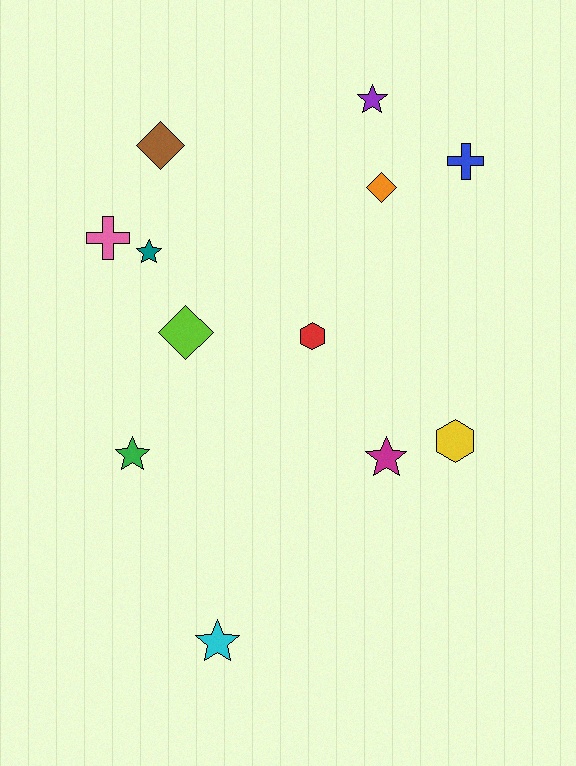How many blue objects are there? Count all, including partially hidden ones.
There is 1 blue object.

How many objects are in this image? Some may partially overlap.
There are 12 objects.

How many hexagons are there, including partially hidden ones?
There are 2 hexagons.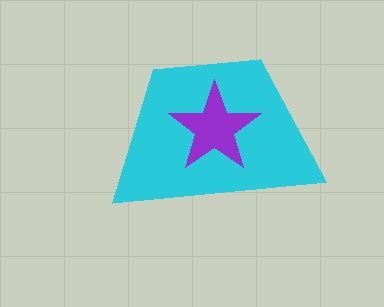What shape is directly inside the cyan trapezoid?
The purple star.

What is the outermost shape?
The cyan trapezoid.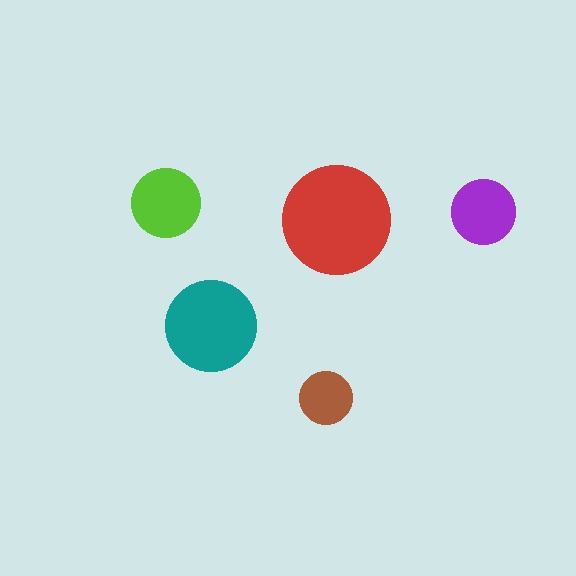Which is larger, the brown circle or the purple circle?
The purple one.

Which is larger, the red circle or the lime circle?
The red one.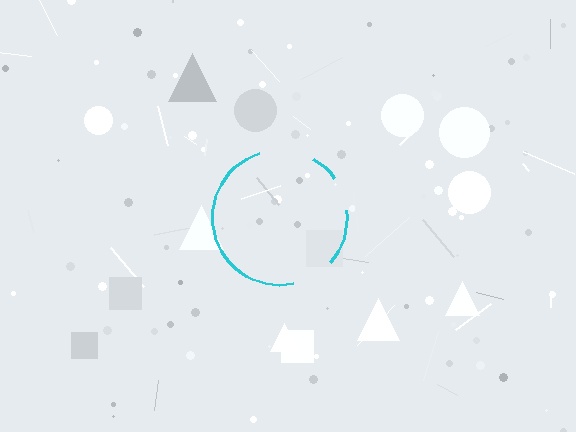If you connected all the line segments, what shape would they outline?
They would outline a circle.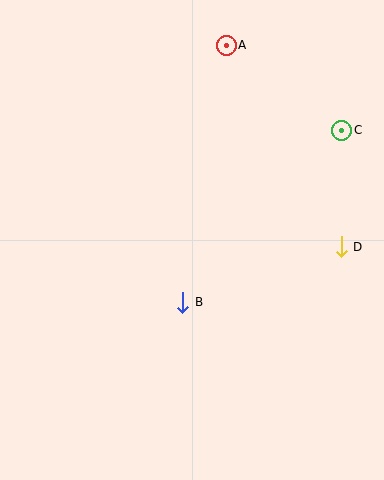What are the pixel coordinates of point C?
Point C is at (342, 130).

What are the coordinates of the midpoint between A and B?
The midpoint between A and B is at (204, 174).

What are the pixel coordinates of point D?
Point D is at (341, 247).